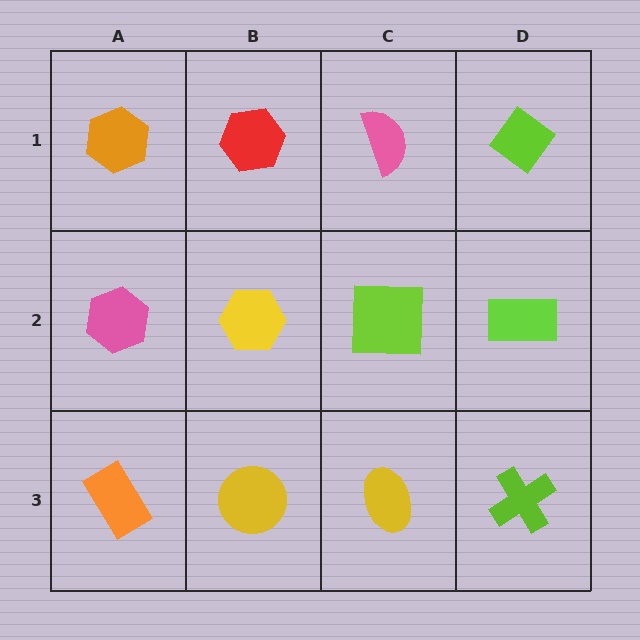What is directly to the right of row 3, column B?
A yellow ellipse.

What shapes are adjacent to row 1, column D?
A lime rectangle (row 2, column D), a pink semicircle (row 1, column C).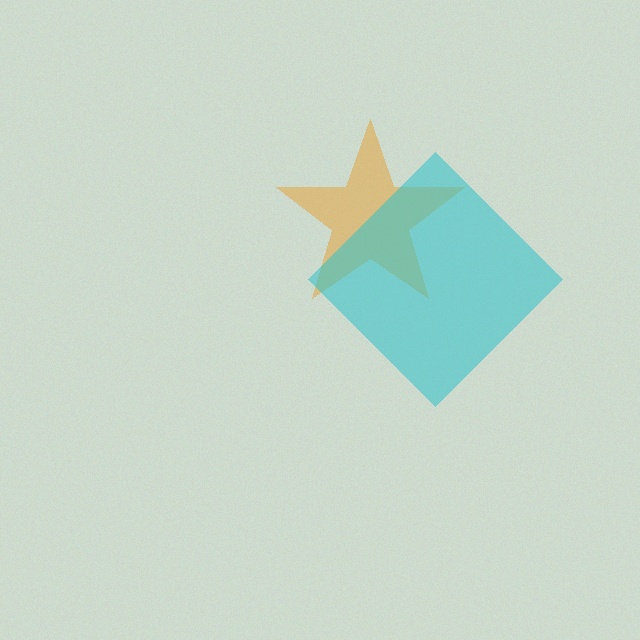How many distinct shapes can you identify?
There are 2 distinct shapes: an orange star, a cyan diamond.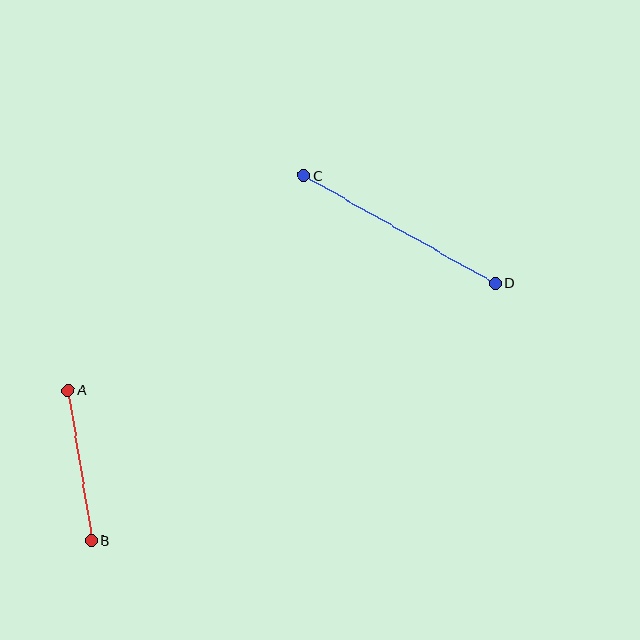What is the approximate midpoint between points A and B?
The midpoint is at approximately (80, 465) pixels.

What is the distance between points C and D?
The distance is approximately 220 pixels.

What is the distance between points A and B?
The distance is approximately 153 pixels.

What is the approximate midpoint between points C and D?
The midpoint is at approximately (399, 229) pixels.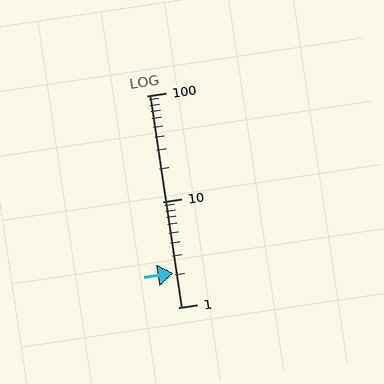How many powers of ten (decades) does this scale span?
The scale spans 2 decades, from 1 to 100.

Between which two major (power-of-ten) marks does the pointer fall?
The pointer is between 1 and 10.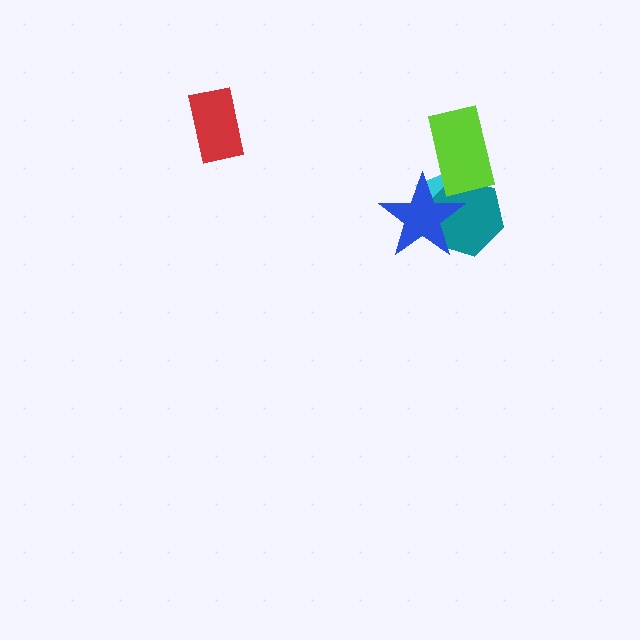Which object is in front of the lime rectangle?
The blue star is in front of the lime rectangle.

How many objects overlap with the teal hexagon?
3 objects overlap with the teal hexagon.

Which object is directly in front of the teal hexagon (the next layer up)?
The lime rectangle is directly in front of the teal hexagon.